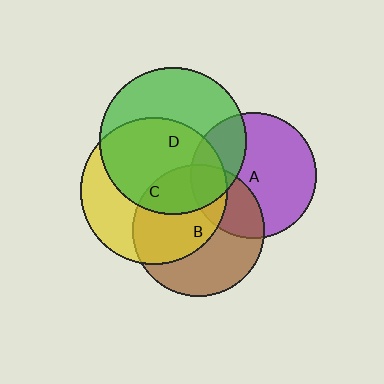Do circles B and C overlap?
Yes.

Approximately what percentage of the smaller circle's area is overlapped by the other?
Approximately 55%.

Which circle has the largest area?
Circle C (yellow).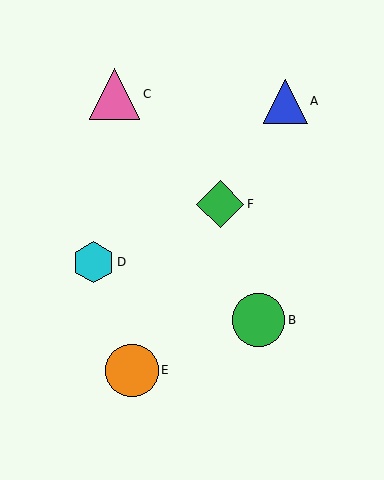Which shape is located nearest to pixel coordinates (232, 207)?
The green diamond (labeled F) at (220, 204) is nearest to that location.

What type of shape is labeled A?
Shape A is a blue triangle.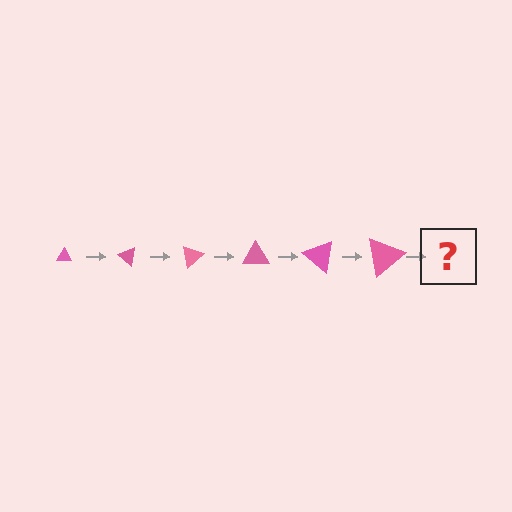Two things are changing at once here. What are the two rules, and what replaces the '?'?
The two rules are that the triangle grows larger each step and it rotates 40 degrees each step. The '?' should be a triangle, larger than the previous one and rotated 240 degrees from the start.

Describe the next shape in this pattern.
It should be a triangle, larger than the previous one and rotated 240 degrees from the start.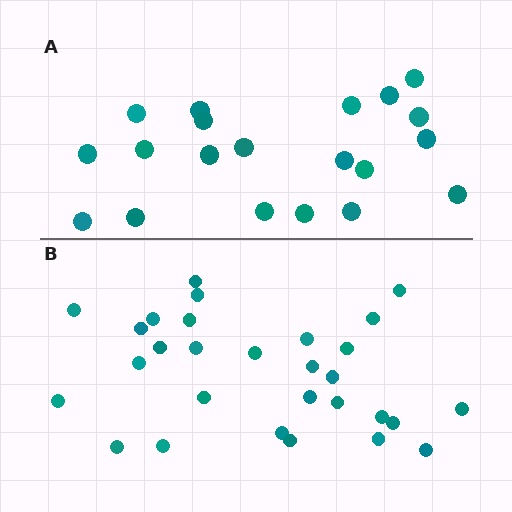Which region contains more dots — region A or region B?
Region B (the bottom region) has more dots.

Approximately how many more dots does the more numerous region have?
Region B has roughly 8 or so more dots than region A.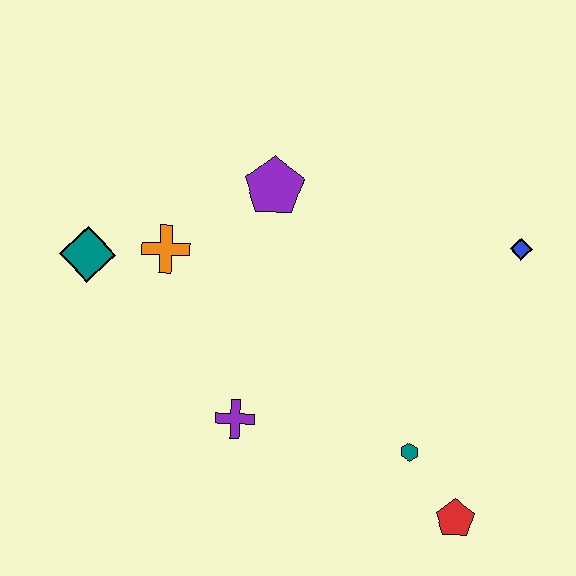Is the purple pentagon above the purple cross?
Yes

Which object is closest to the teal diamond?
The orange cross is closest to the teal diamond.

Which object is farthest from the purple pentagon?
The red pentagon is farthest from the purple pentagon.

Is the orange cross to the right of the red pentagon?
No